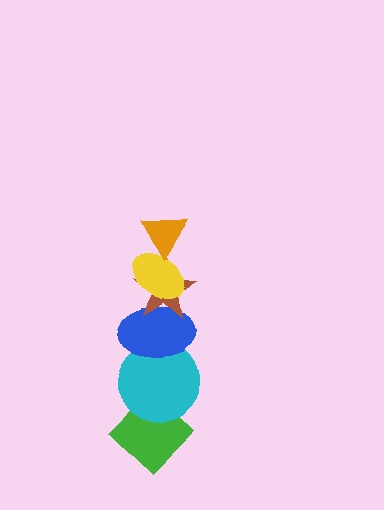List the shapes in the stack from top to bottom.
From top to bottom: the orange triangle, the yellow ellipse, the brown star, the blue ellipse, the cyan circle, the green diamond.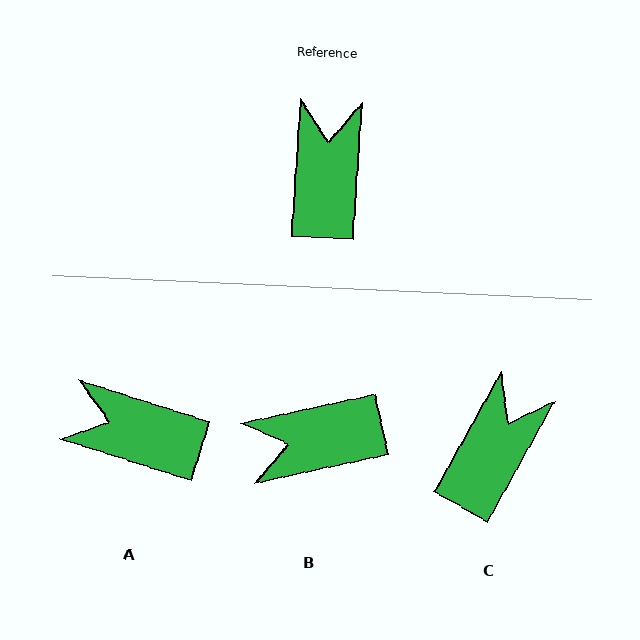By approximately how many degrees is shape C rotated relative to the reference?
Approximately 25 degrees clockwise.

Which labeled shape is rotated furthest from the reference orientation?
B, about 106 degrees away.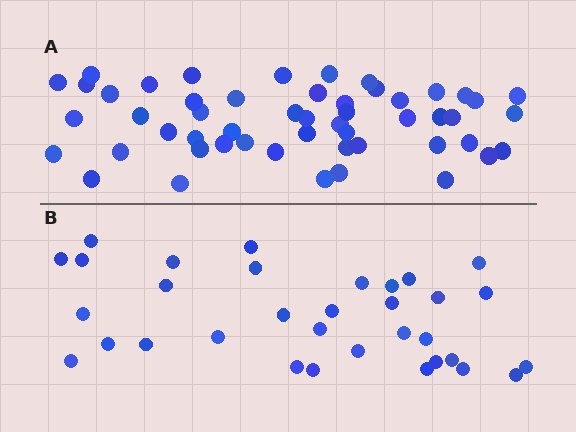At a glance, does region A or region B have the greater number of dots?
Region A (the top region) has more dots.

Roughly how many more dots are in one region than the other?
Region A has approximately 20 more dots than region B.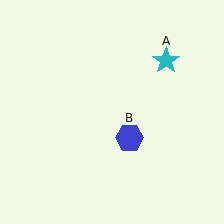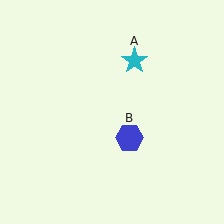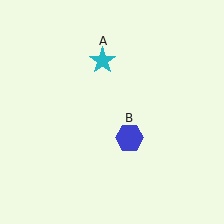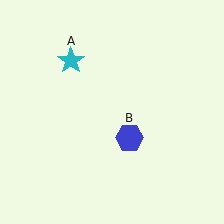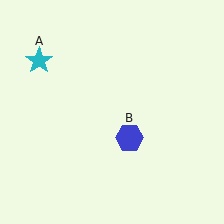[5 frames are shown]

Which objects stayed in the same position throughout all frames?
Blue hexagon (object B) remained stationary.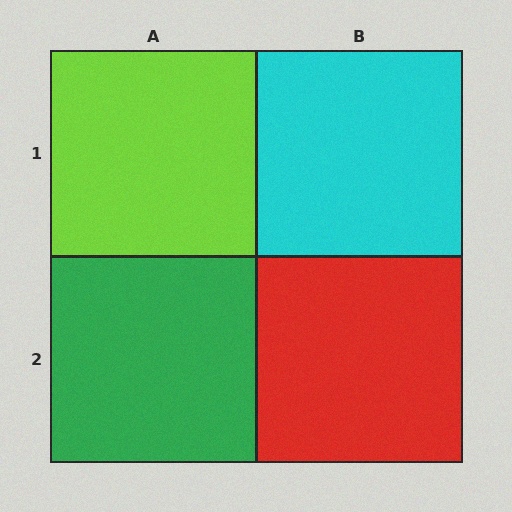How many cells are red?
1 cell is red.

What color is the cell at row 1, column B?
Cyan.